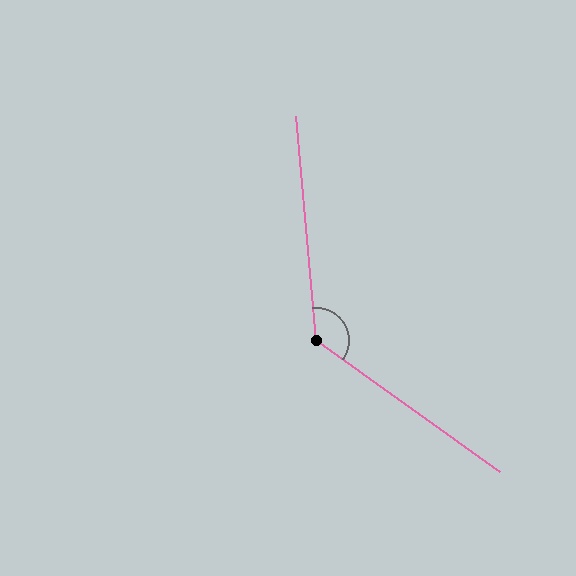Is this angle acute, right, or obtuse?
It is obtuse.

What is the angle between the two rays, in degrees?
Approximately 131 degrees.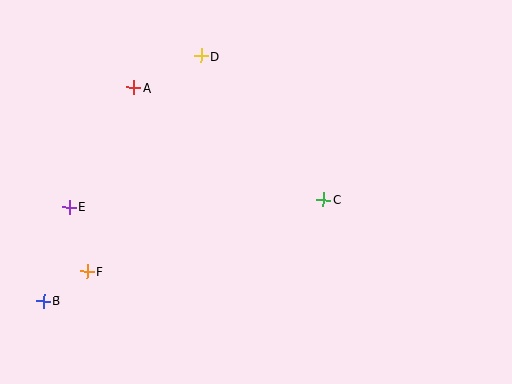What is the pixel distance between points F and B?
The distance between F and B is 52 pixels.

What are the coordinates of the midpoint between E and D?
The midpoint between E and D is at (135, 131).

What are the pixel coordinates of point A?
Point A is at (134, 87).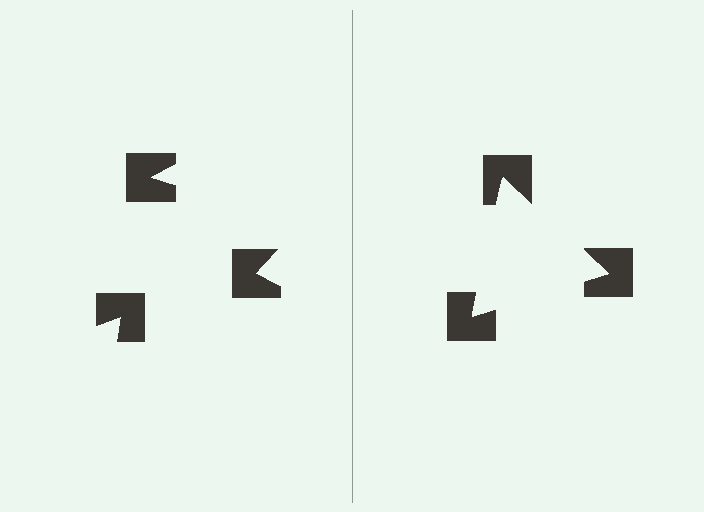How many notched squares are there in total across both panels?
6 — 3 on each side.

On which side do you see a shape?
An illusory triangle appears on the right side. On the left side the wedge cuts are rotated, so no coherent shape forms.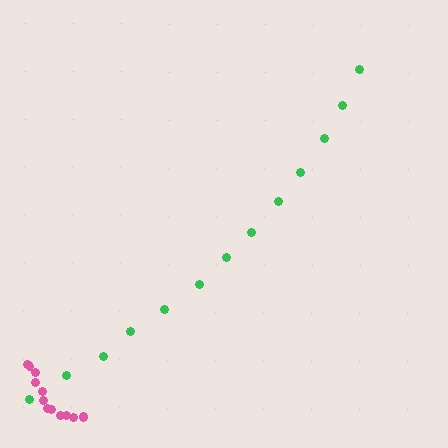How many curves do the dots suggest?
There are 2 distinct paths.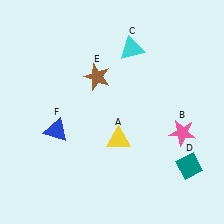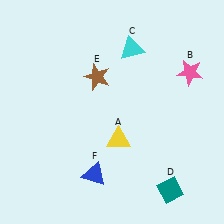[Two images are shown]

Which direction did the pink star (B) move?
The pink star (B) moved up.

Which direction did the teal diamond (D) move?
The teal diamond (D) moved down.